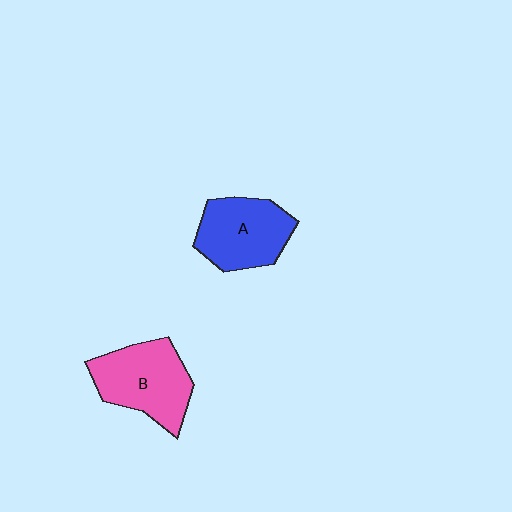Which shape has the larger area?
Shape B (pink).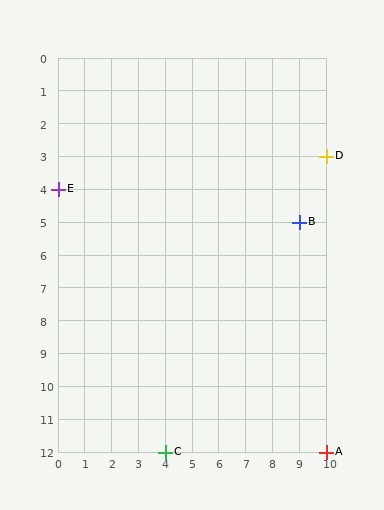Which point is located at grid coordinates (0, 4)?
Point E is at (0, 4).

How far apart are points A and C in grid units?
Points A and C are 6 columns apart.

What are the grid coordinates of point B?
Point B is at grid coordinates (9, 5).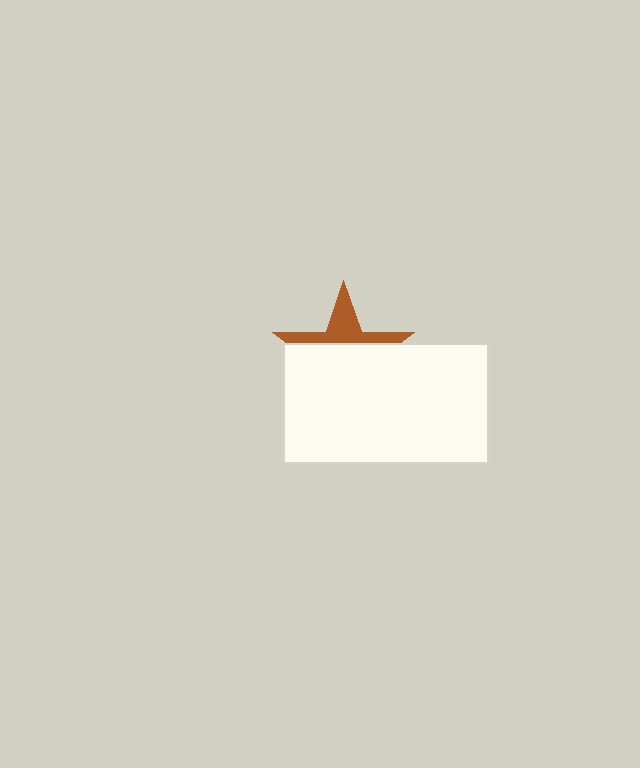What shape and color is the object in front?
The object in front is a white rectangle.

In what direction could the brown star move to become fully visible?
The brown star could move up. That would shift it out from behind the white rectangle entirely.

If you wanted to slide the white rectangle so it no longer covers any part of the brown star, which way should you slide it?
Slide it down — that is the most direct way to separate the two shapes.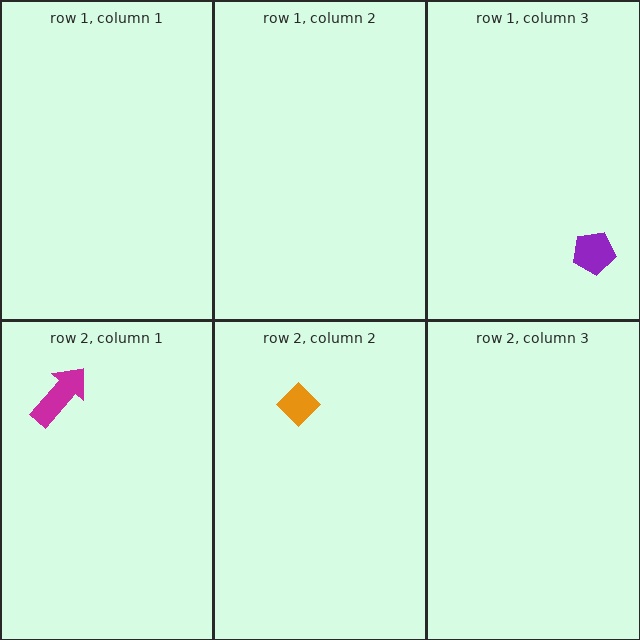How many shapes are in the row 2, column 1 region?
1.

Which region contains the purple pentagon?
The row 1, column 3 region.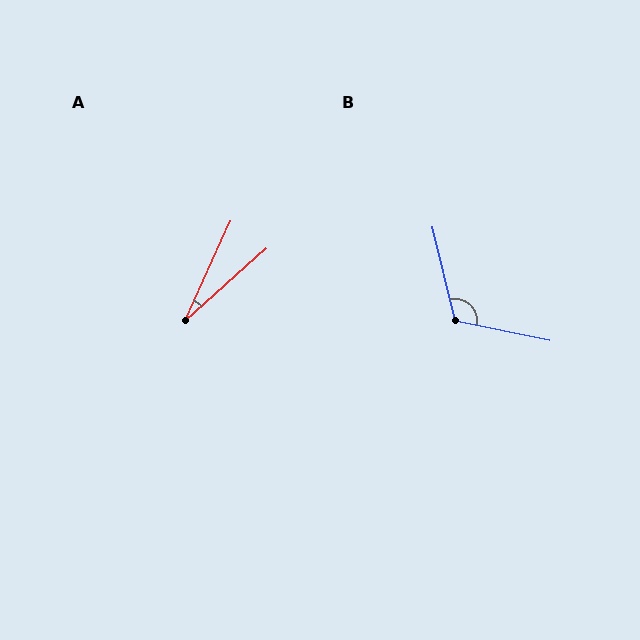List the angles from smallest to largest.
A (24°), B (115°).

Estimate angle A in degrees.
Approximately 24 degrees.